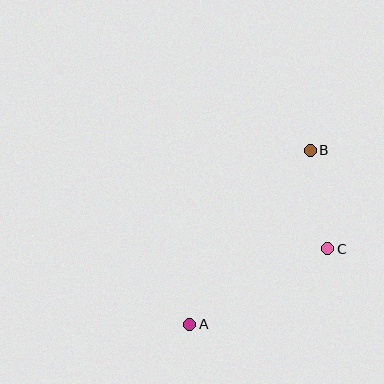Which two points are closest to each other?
Points B and C are closest to each other.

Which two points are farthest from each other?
Points A and B are farthest from each other.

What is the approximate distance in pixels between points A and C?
The distance between A and C is approximately 157 pixels.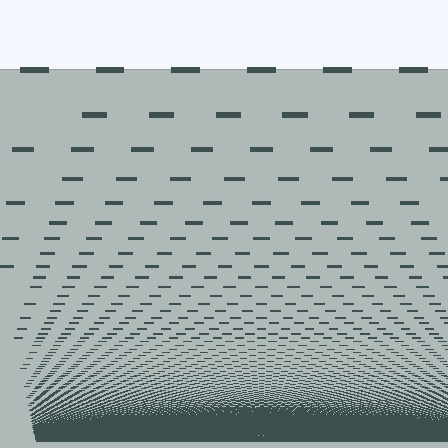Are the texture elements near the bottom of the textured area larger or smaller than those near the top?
Smaller. The gradient is inverted — elements near the bottom are smaller and denser.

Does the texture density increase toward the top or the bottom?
Density increases toward the bottom.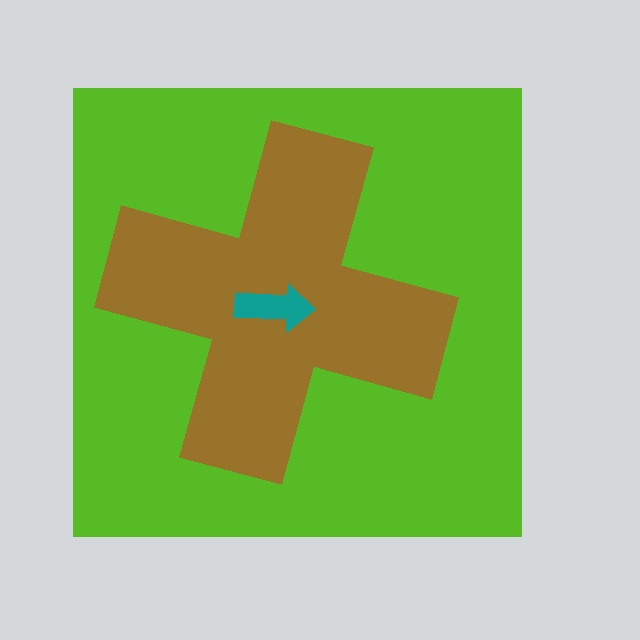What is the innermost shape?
The teal arrow.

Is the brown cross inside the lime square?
Yes.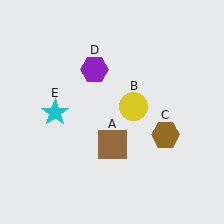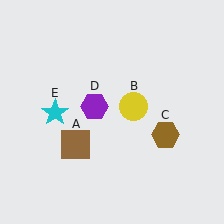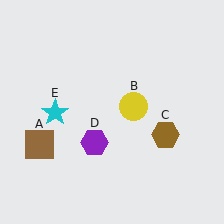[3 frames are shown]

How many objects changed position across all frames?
2 objects changed position: brown square (object A), purple hexagon (object D).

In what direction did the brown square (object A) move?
The brown square (object A) moved left.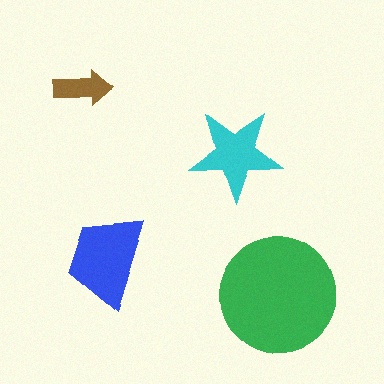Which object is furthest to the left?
The brown arrow is leftmost.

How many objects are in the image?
There are 4 objects in the image.